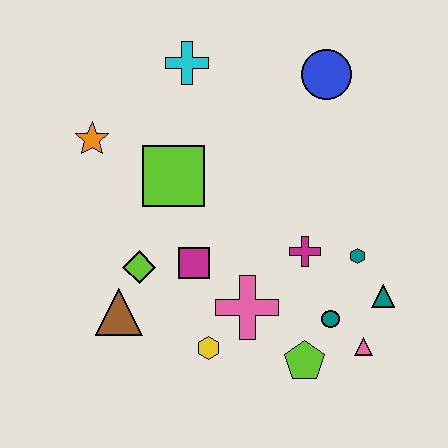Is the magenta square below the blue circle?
Yes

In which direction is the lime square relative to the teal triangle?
The lime square is to the left of the teal triangle.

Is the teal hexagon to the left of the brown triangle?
No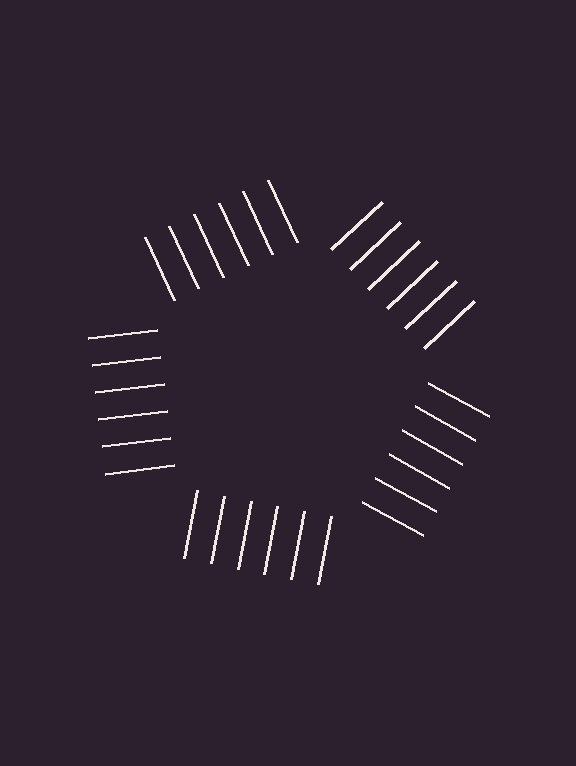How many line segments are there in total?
30 — 6 along each of the 5 edges.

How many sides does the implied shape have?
5 sides — the line-ends trace a pentagon.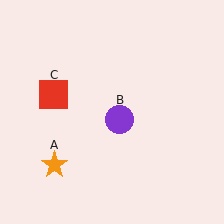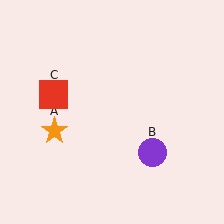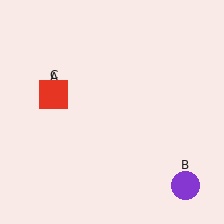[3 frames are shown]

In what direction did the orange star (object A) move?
The orange star (object A) moved up.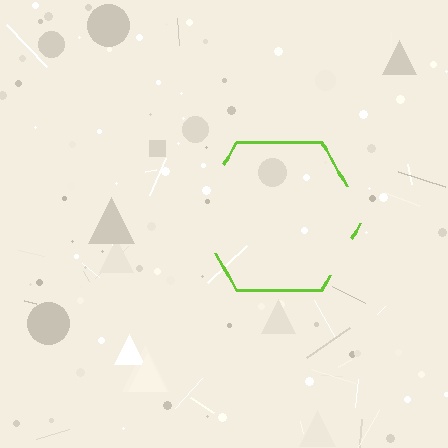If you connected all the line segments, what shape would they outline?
They would outline a hexagon.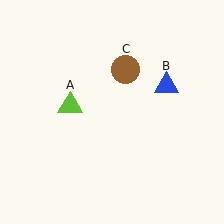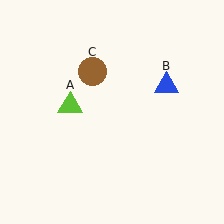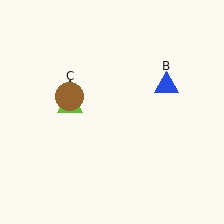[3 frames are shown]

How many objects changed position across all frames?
1 object changed position: brown circle (object C).